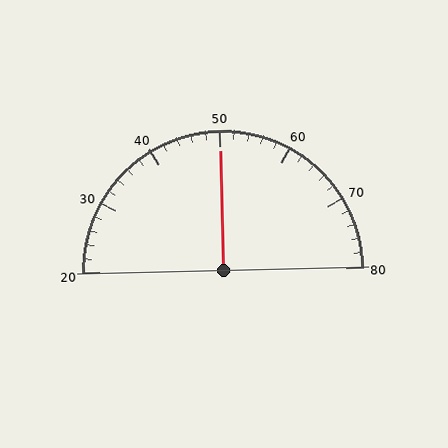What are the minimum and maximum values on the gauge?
The gauge ranges from 20 to 80.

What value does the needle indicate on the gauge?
The needle indicates approximately 50.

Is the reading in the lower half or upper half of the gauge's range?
The reading is in the upper half of the range (20 to 80).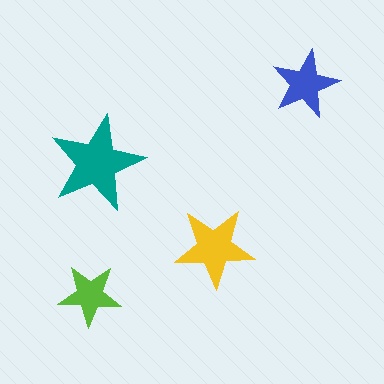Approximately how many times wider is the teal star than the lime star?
About 1.5 times wider.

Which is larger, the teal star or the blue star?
The teal one.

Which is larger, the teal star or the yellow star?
The teal one.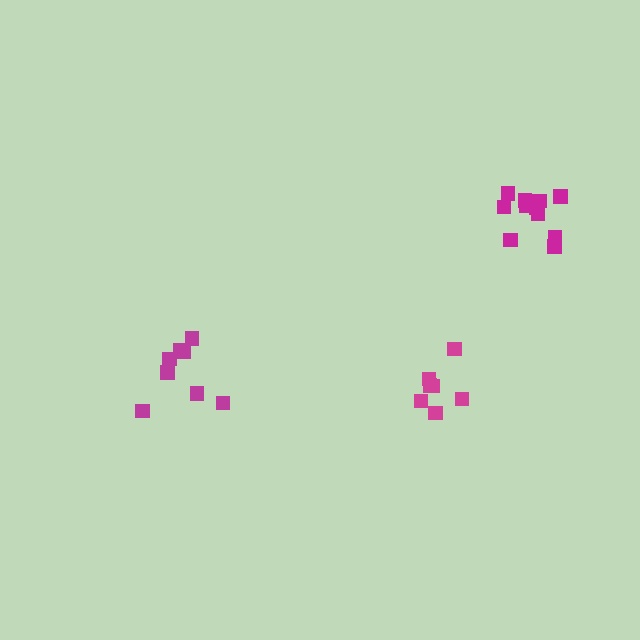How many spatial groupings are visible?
There are 3 spatial groupings.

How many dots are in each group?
Group 1: 8 dots, Group 2: 12 dots, Group 3: 7 dots (27 total).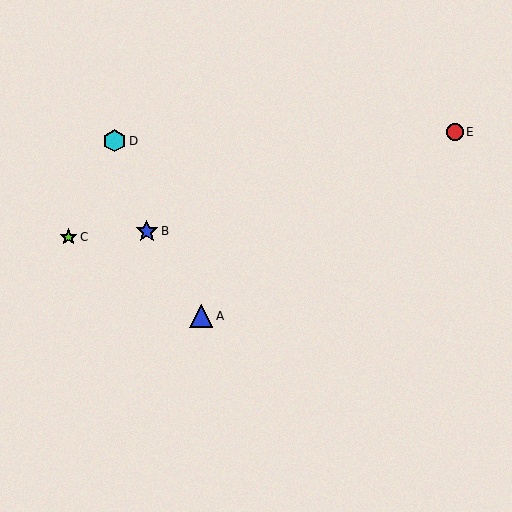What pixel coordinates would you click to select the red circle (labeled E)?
Click at (455, 132) to select the red circle E.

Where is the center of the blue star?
The center of the blue star is at (147, 231).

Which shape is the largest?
The blue triangle (labeled A) is the largest.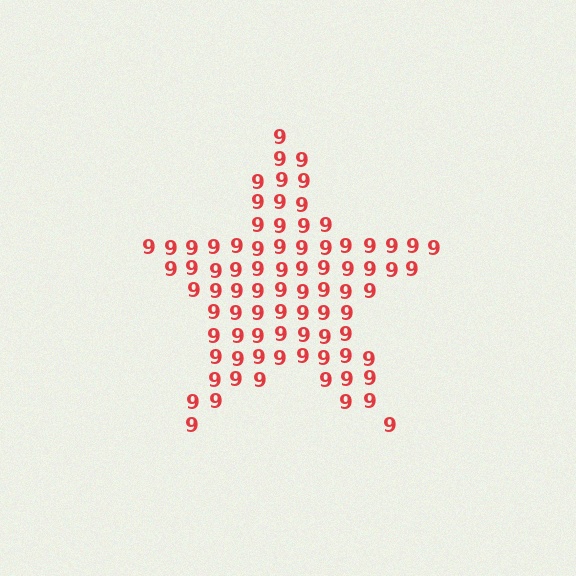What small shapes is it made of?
It is made of small digit 9's.